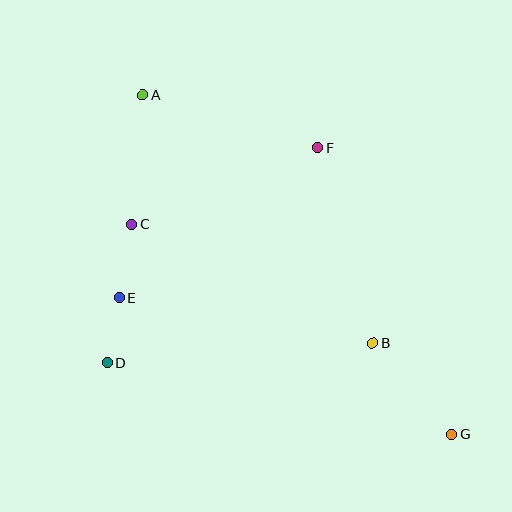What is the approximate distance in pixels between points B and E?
The distance between B and E is approximately 258 pixels.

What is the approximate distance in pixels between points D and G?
The distance between D and G is approximately 351 pixels.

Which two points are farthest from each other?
Points A and G are farthest from each other.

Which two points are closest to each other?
Points D and E are closest to each other.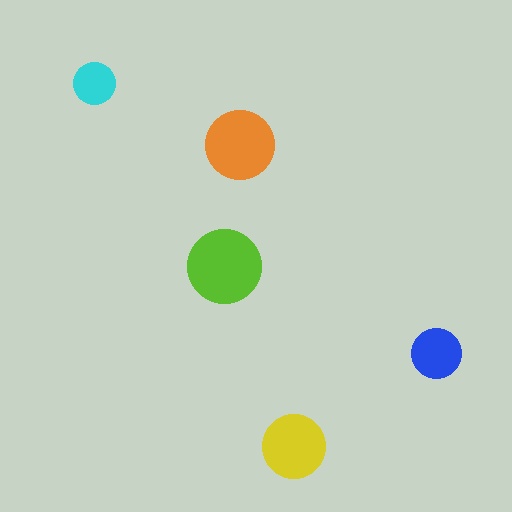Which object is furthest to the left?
The cyan circle is leftmost.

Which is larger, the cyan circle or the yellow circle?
The yellow one.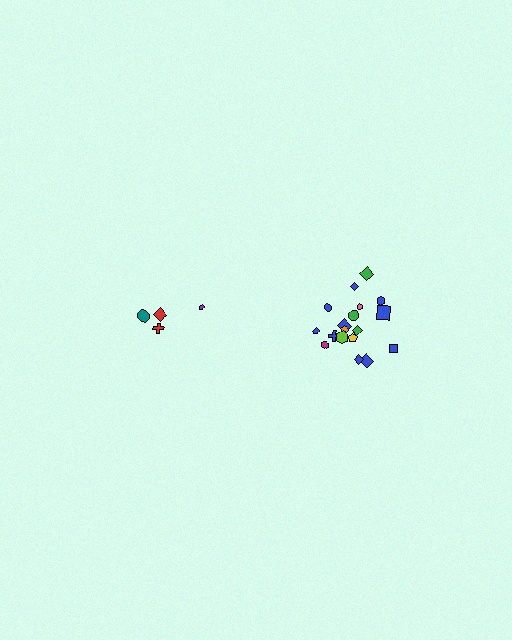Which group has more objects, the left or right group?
The right group.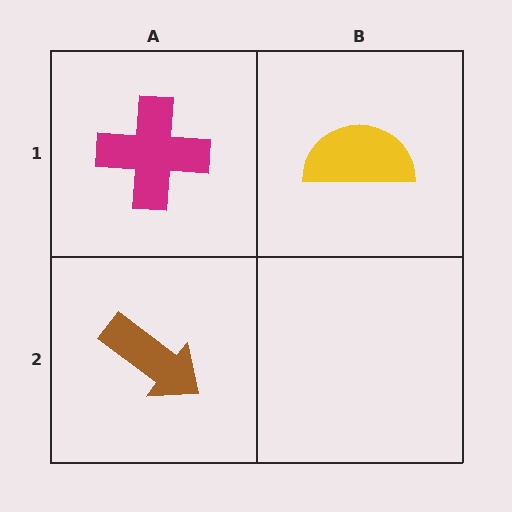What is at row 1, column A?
A magenta cross.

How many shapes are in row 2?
1 shape.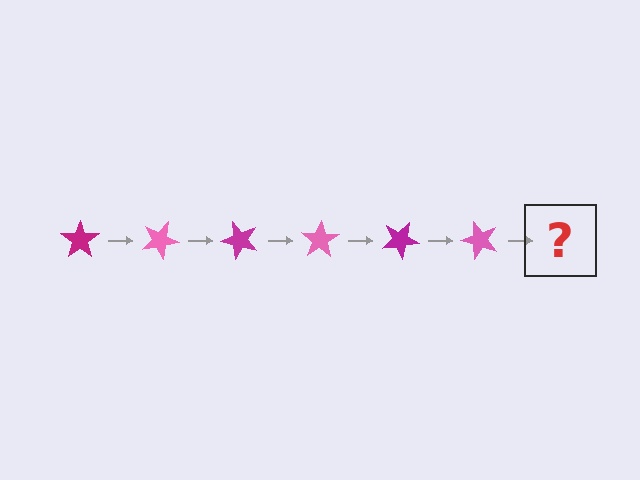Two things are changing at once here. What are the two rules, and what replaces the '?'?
The two rules are that it rotates 25 degrees each step and the color cycles through magenta and pink. The '?' should be a magenta star, rotated 150 degrees from the start.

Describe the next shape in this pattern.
It should be a magenta star, rotated 150 degrees from the start.